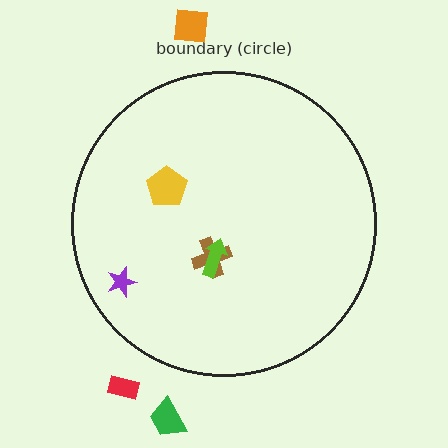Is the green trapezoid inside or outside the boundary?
Outside.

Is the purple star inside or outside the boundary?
Inside.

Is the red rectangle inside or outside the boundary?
Outside.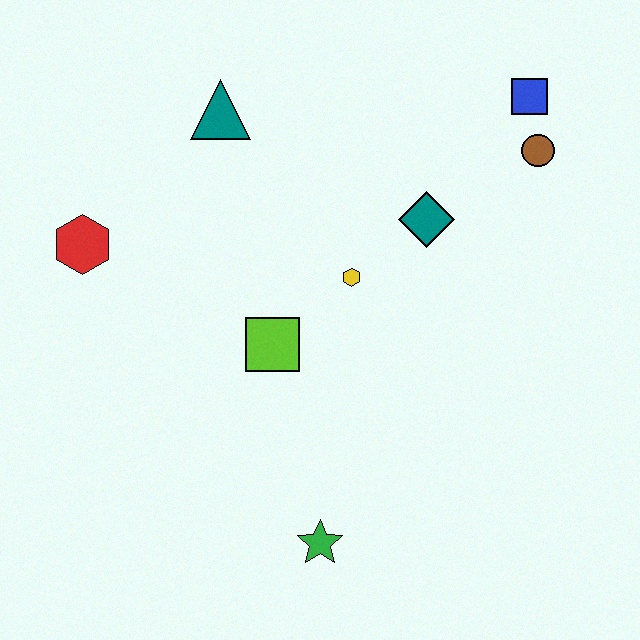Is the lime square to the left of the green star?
Yes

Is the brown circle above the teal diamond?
Yes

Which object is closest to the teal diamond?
The yellow hexagon is closest to the teal diamond.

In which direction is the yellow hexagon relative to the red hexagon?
The yellow hexagon is to the right of the red hexagon.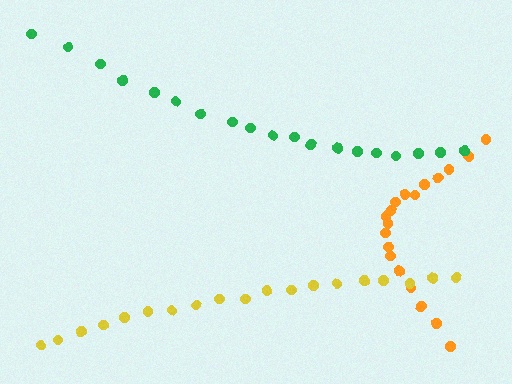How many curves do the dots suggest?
There are 3 distinct paths.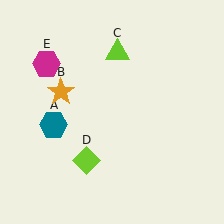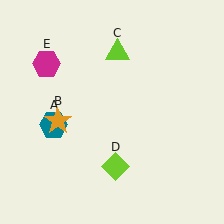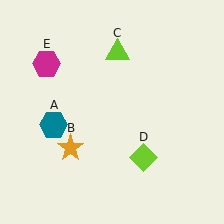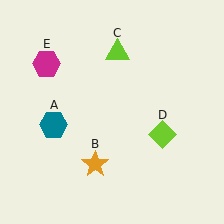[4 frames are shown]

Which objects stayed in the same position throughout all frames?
Teal hexagon (object A) and lime triangle (object C) and magenta hexagon (object E) remained stationary.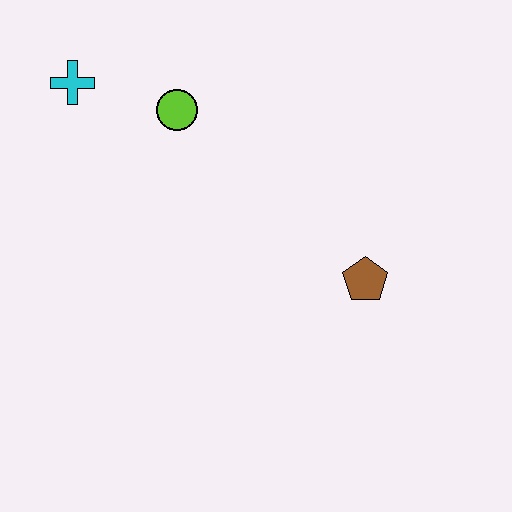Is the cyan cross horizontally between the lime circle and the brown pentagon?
No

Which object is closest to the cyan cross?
The lime circle is closest to the cyan cross.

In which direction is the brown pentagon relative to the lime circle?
The brown pentagon is to the right of the lime circle.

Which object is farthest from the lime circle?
The brown pentagon is farthest from the lime circle.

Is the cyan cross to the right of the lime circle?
No